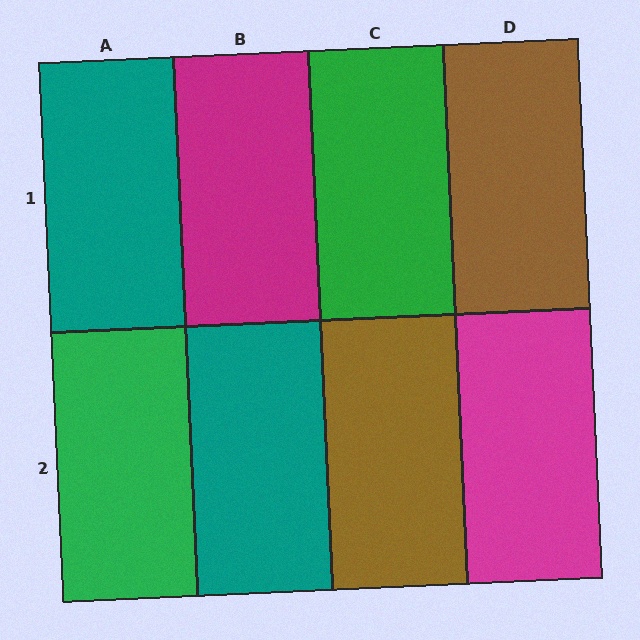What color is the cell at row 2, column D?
Magenta.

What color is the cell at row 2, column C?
Brown.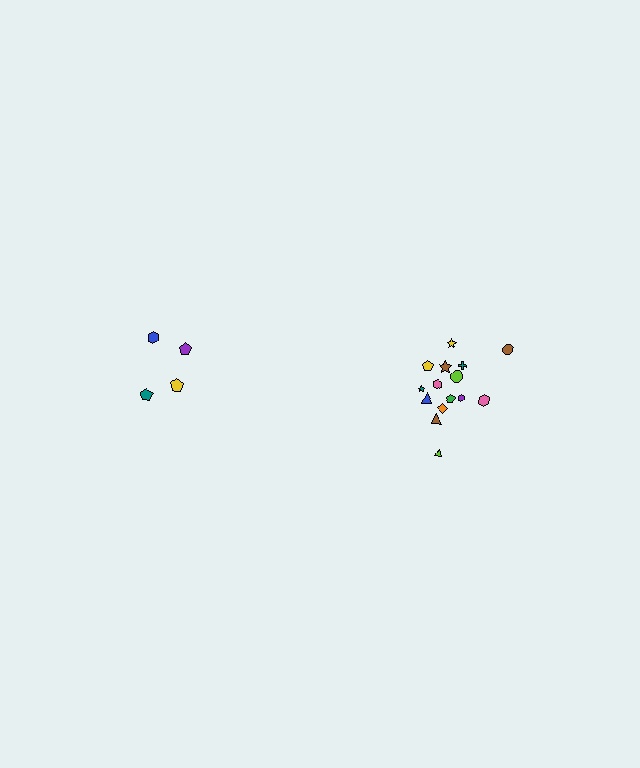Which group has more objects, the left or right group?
The right group.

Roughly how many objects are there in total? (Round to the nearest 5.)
Roughly 20 objects in total.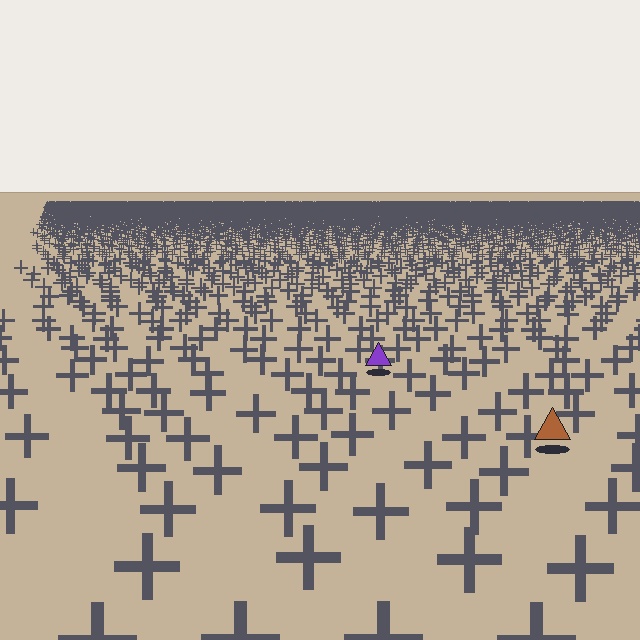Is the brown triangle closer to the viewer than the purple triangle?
Yes. The brown triangle is closer — you can tell from the texture gradient: the ground texture is coarser near it.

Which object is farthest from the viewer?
The purple triangle is farthest from the viewer. It appears smaller and the ground texture around it is denser.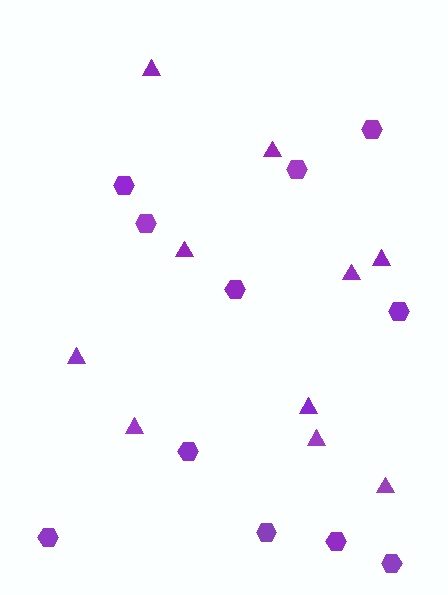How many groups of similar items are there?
There are 2 groups: one group of triangles (10) and one group of hexagons (11).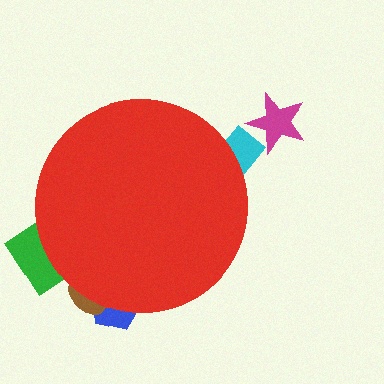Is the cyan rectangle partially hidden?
Yes, the cyan rectangle is partially hidden behind the red circle.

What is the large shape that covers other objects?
A red circle.